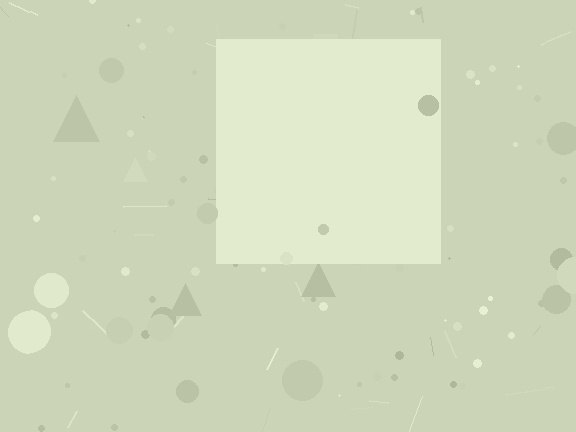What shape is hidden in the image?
A square is hidden in the image.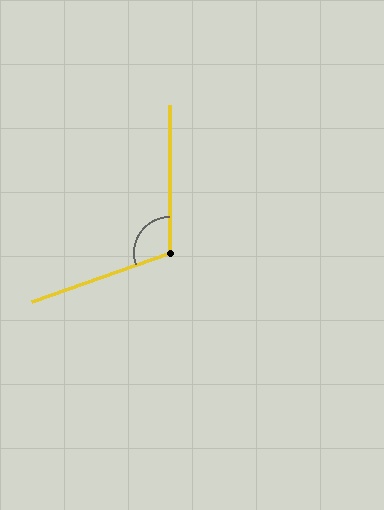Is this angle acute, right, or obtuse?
It is obtuse.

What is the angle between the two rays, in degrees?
Approximately 110 degrees.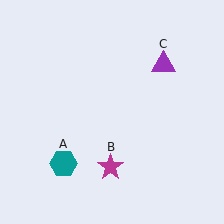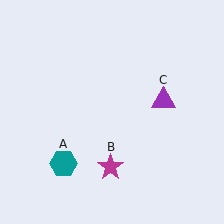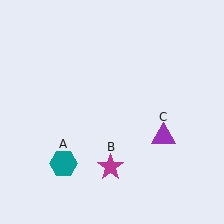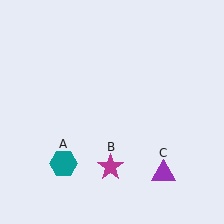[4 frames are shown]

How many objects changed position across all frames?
1 object changed position: purple triangle (object C).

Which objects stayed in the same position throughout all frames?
Teal hexagon (object A) and magenta star (object B) remained stationary.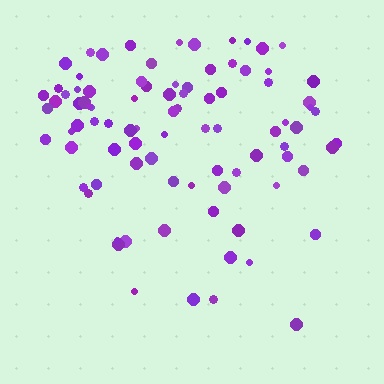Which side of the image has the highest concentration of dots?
The top.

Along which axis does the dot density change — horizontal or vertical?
Vertical.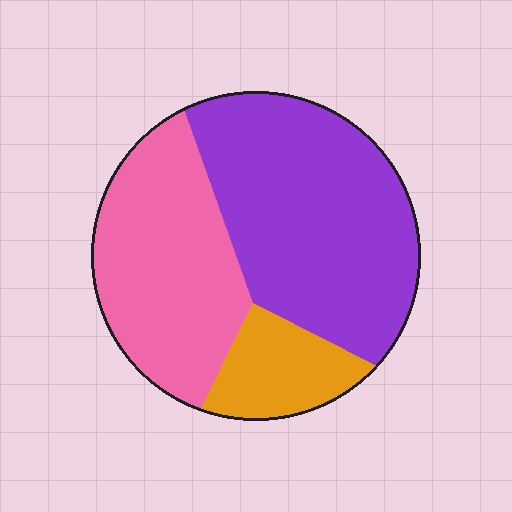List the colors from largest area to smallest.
From largest to smallest: purple, pink, orange.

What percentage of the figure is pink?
Pink takes up between a quarter and a half of the figure.